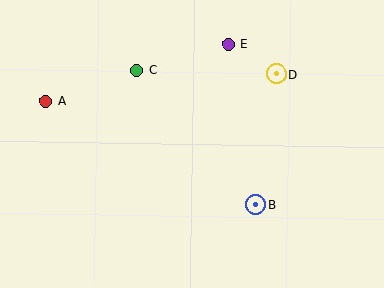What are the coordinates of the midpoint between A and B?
The midpoint between A and B is at (150, 153).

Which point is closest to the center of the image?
Point B at (256, 205) is closest to the center.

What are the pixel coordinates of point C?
Point C is at (137, 70).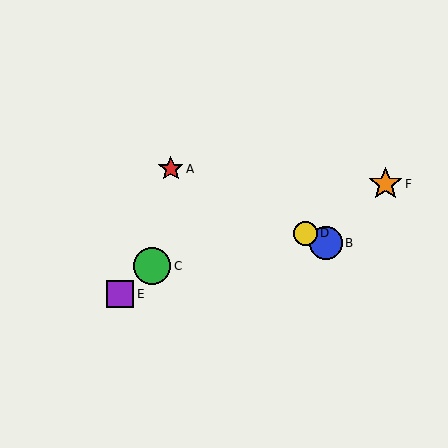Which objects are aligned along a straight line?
Objects A, B, D are aligned along a straight line.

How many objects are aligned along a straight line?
3 objects (A, B, D) are aligned along a straight line.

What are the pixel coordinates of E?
Object E is at (120, 294).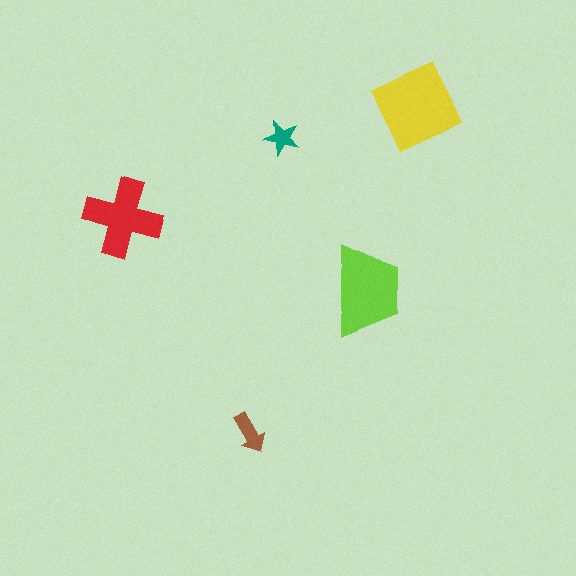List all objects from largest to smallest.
The yellow diamond, the lime trapezoid, the red cross, the brown arrow, the teal star.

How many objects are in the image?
There are 5 objects in the image.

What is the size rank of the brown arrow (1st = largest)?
4th.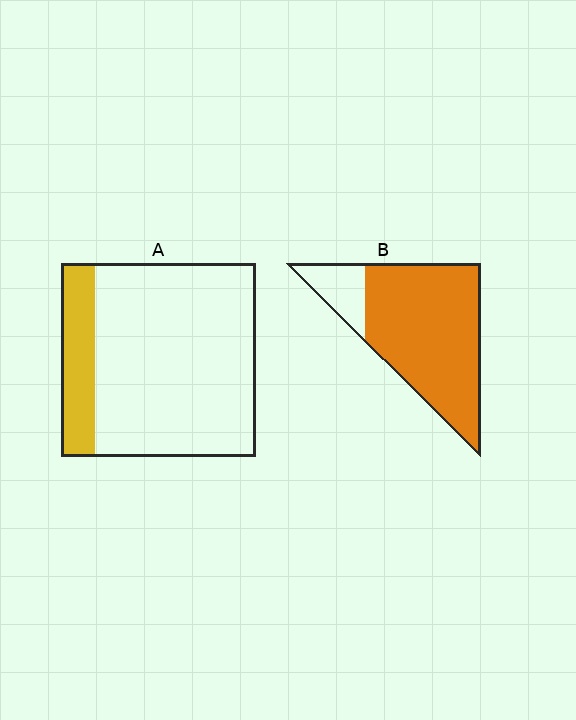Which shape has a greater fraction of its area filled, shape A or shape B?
Shape B.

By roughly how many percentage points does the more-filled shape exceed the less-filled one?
By roughly 65 percentage points (B over A).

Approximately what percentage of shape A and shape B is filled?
A is approximately 15% and B is approximately 85%.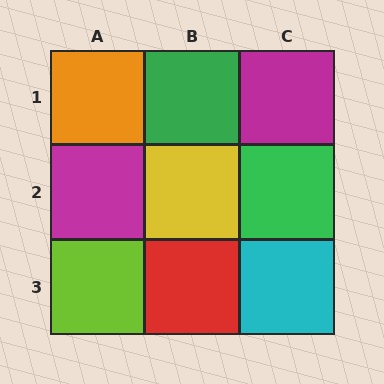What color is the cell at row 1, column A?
Orange.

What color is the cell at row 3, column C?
Cyan.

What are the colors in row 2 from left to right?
Magenta, yellow, green.